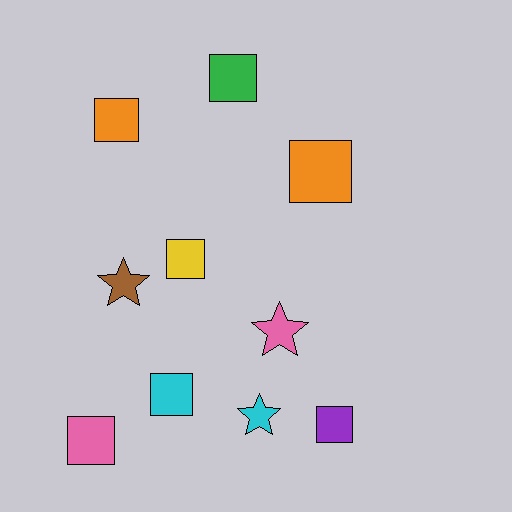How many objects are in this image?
There are 10 objects.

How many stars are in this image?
There are 3 stars.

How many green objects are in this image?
There is 1 green object.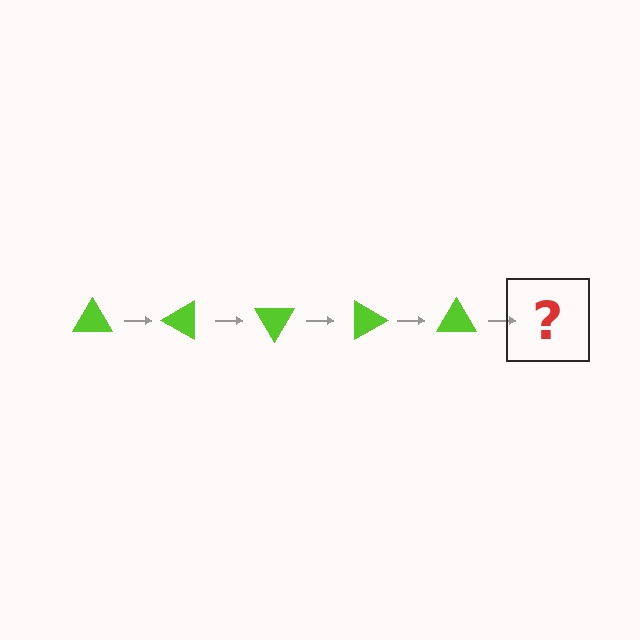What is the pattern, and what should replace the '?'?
The pattern is that the triangle rotates 30 degrees each step. The '?' should be a lime triangle rotated 150 degrees.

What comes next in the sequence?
The next element should be a lime triangle rotated 150 degrees.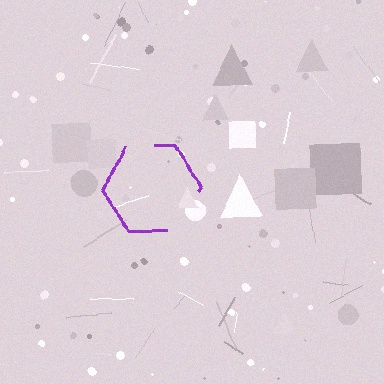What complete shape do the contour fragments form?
The contour fragments form a hexagon.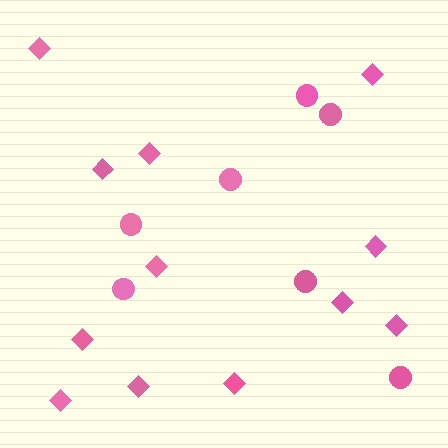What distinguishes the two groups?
There are 2 groups: one group of circles (7) and one group of diamonds (12).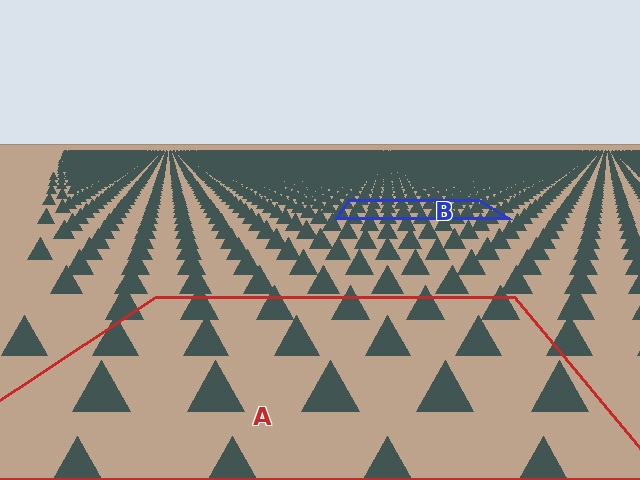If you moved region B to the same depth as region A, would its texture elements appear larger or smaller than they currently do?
They would appear larger. At a closer depth, the same texture elements are projected at a bigger on-screen size.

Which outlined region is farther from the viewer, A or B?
Region B is farther from the viewer — the texture elements inside it appear smaller and more densely packed.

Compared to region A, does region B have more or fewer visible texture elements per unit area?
Region B has more texture elements per unit area — they are packed more densely because it is farther away.